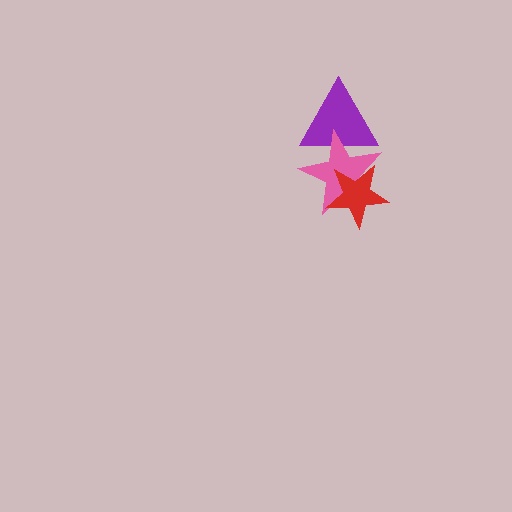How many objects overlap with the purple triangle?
1 object overlaps with the purple triangle.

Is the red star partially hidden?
No, no other shape covers it.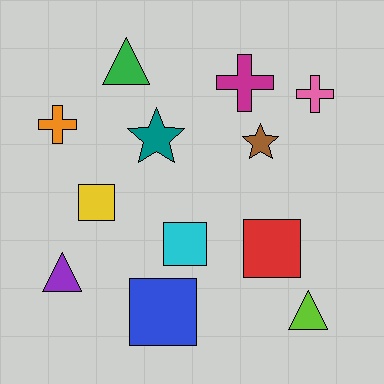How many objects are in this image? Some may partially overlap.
There are 12 objects.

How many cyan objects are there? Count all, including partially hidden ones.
There is 1 cyan object.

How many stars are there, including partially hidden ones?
There are 2 stars.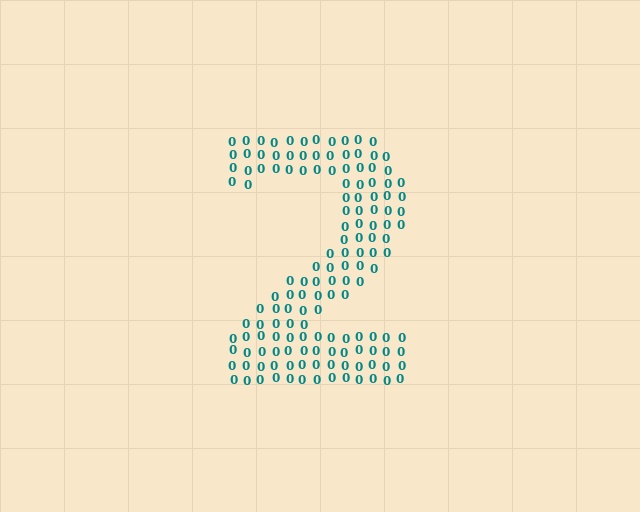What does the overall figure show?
The overall figure shows the digit 2.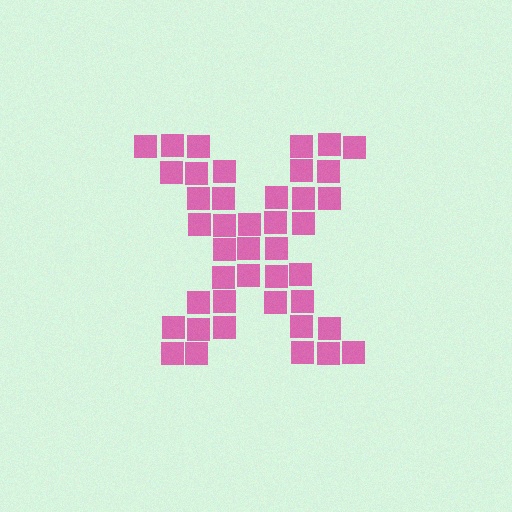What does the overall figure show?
The overall figure shows the letter X.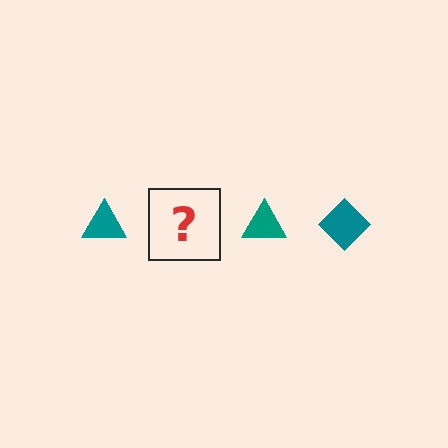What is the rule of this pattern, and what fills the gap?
The rule is that the pattern cycles through triangle, diamond shapes in teal. The gap should be filled with a teal diamond.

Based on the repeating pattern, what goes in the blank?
The blank should be a teal diamond.